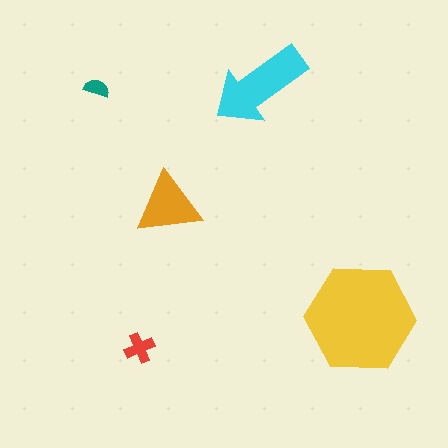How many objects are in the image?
There are 5 objects in the image.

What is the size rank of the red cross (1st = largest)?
4th.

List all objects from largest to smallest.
The yellow hexagon, the cyan arrow, the orange triangle, the red cross, the teal semicircle.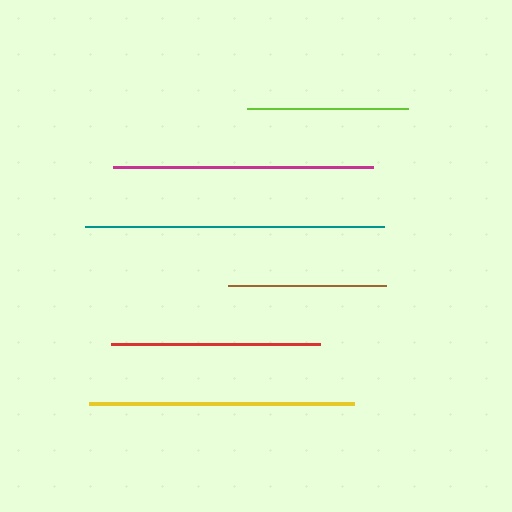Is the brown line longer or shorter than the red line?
The red line is longer than the brown line.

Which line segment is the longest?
The teal line is the longest at approximately 300 pixels.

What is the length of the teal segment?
The teal segment is approximately 300 pixels long.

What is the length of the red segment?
The red segment is approximately 209 pixels long.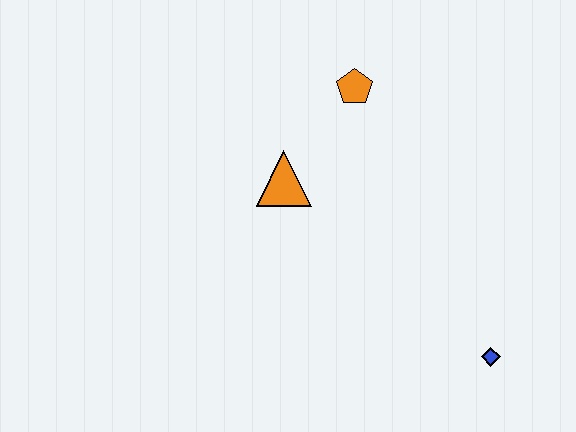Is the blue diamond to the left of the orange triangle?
No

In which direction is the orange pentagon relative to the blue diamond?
The orange pentagon is above the blue diamond.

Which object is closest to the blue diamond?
The orange triangle is closest to the blue diamond.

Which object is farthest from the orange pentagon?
The blue diamond is farthest from the orange pentagon.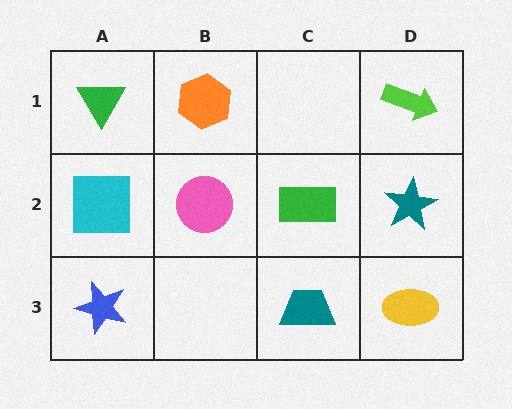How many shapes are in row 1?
3 shapes.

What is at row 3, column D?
A yellow ellipse.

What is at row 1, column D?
A lime arrow.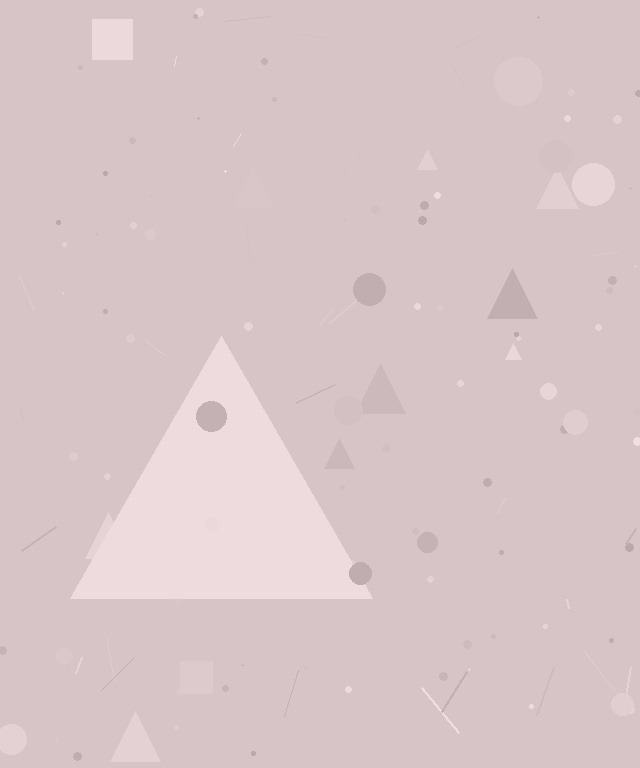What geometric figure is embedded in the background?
A triangle is embedded in the background.